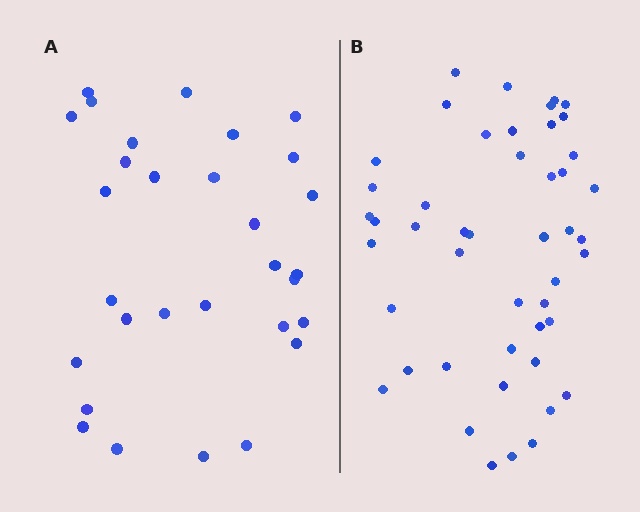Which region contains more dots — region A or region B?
Region B (the right region) has more dots.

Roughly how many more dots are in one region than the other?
Region B has approximately 15 more dots than region A.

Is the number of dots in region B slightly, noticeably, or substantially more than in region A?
Region B has substantially more. The ratio is roughly 1.6 to 1.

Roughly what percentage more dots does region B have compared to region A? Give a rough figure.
About 55% more.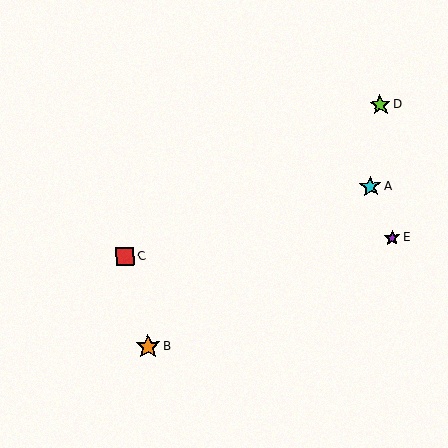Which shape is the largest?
The orange star (labeled B) is the largest.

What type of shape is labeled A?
Shape A is a cyan star.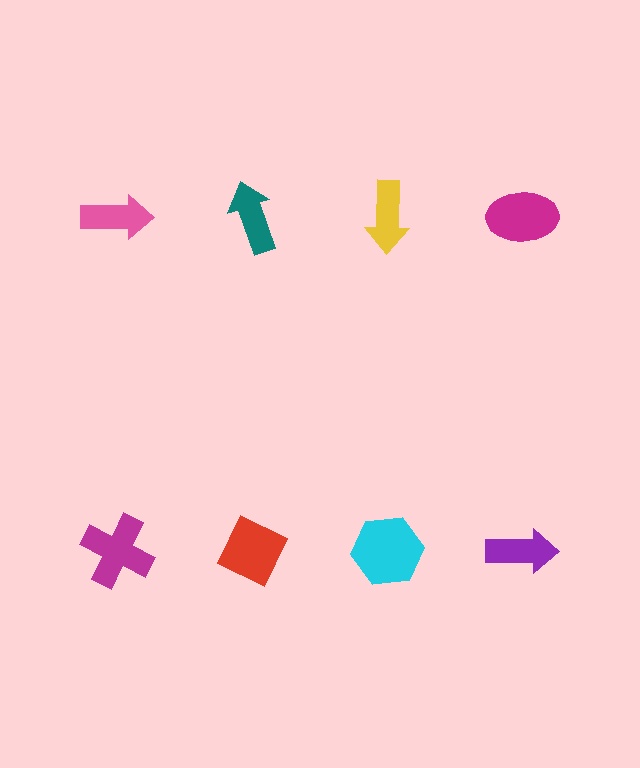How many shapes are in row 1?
4 shapes.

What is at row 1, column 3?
A yellow arrow.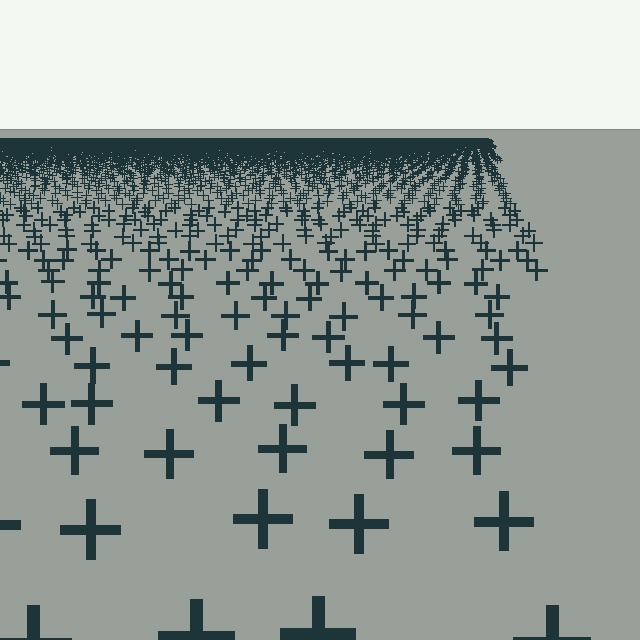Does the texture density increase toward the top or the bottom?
Density increases toward the top.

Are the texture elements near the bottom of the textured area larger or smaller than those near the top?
Larger. Near the bottom, elements are closer to the viewer and appear at a bigger on-screen size.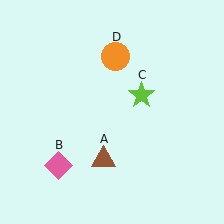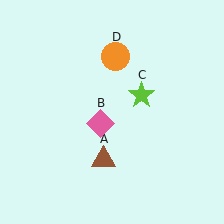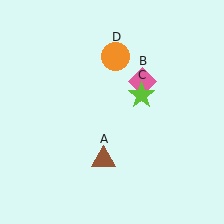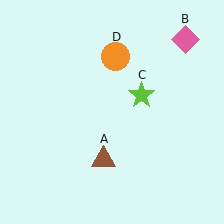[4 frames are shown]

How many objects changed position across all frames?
1 object changed position: pink diamond (object B).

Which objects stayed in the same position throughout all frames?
Brown triangle (object A) and lime star (object C) and orange circle (object D) remained stationary.